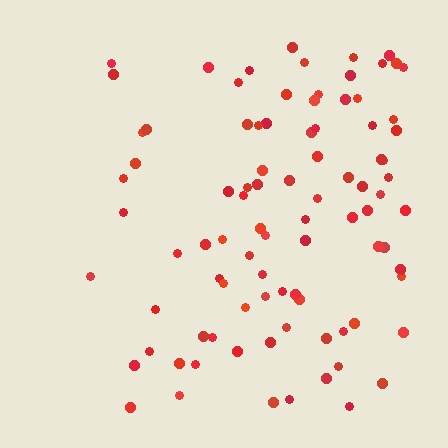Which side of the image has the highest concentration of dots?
The right.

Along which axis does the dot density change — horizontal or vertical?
Horizontal.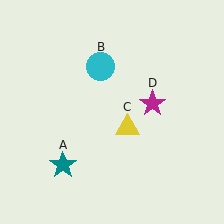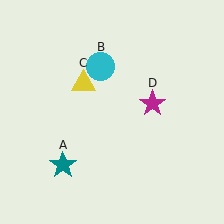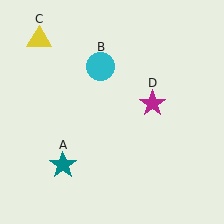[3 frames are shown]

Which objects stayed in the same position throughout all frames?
Teal star (object A) and cyan circle (object B) and magenta star (object D) remained stationary.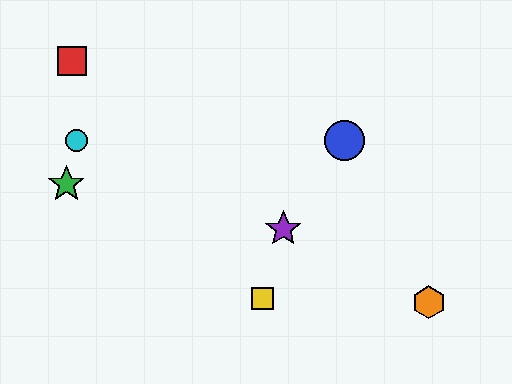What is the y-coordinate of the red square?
The red square is at y≈61.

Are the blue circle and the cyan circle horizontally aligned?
Yes, both are at y≈140.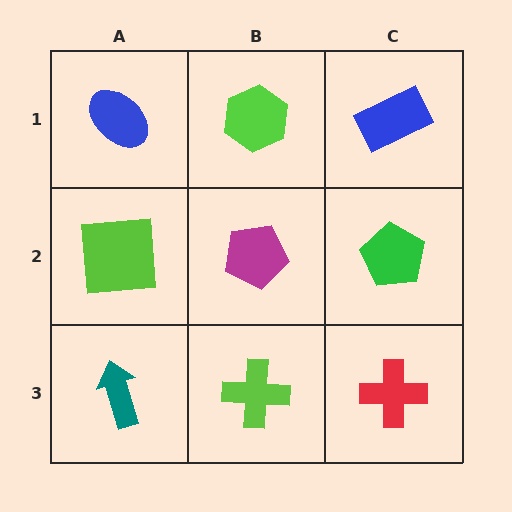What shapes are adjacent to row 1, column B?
A magenta pentagon (row 2, column B), a blue ellipse (row 1, column A), a blue rectangle (row 1, column C).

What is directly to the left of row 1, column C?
A lime hexagon.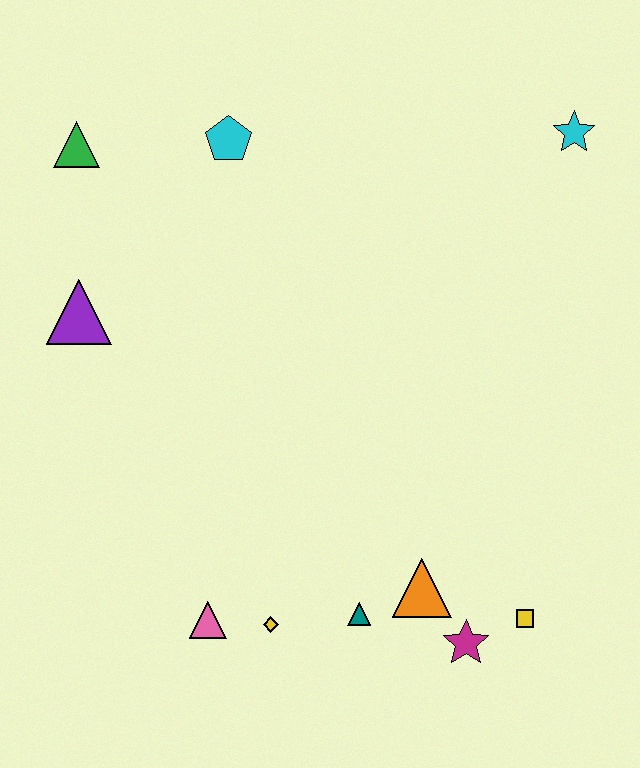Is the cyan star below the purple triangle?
No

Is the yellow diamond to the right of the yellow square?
No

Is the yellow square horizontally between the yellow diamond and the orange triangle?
No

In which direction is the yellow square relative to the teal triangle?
The yellow square is to the right of the teal triangle.